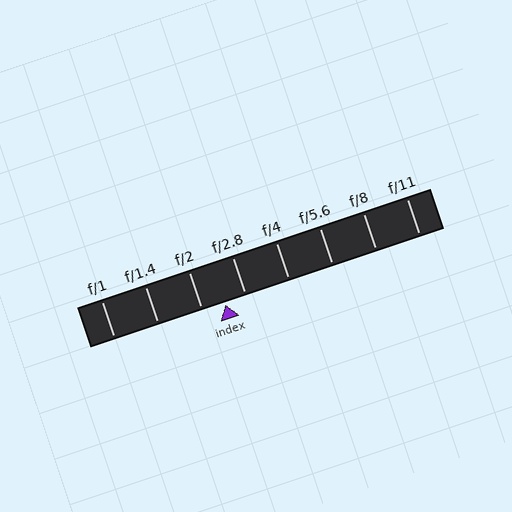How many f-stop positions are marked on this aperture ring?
There are 8 f-stop positions marked.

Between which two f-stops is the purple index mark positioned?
The index mark is between f/2 and f/2.8.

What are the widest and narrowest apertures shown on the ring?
The widest aperture shown is f/1 and the narrowest is f/11.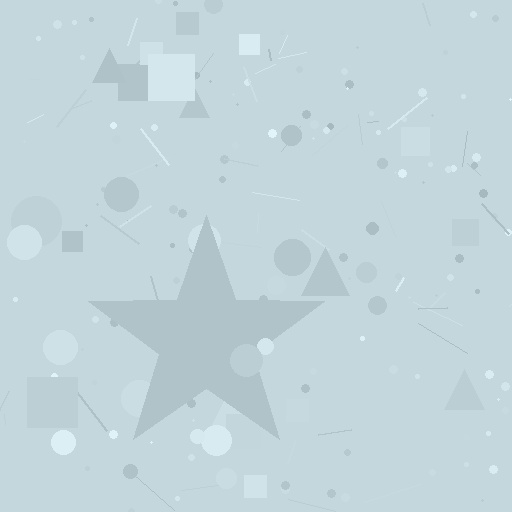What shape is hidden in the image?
A star is hidden in the image.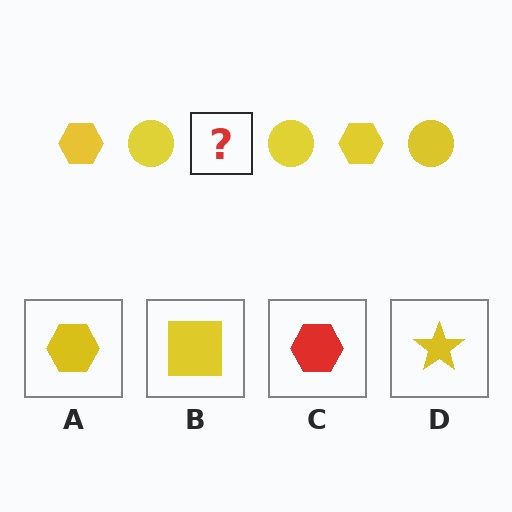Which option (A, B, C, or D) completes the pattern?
A.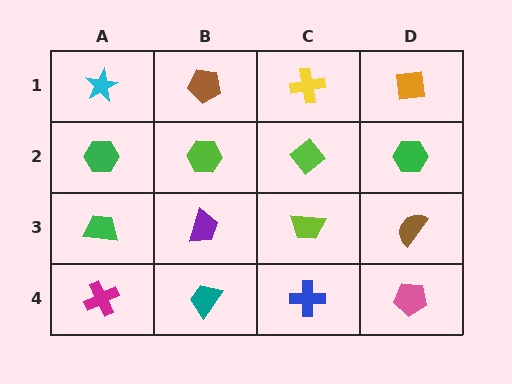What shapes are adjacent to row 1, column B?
A lime hexagon (row 2, column B), a cyan star (row 1, column A), a yellow cross (row 1, column C).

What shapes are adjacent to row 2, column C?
A yellow cross (row 1, column C), a lime trapezoid (row 3, column C), a lime hexagon (row 2, column B), a green hexagon (row 2, column D).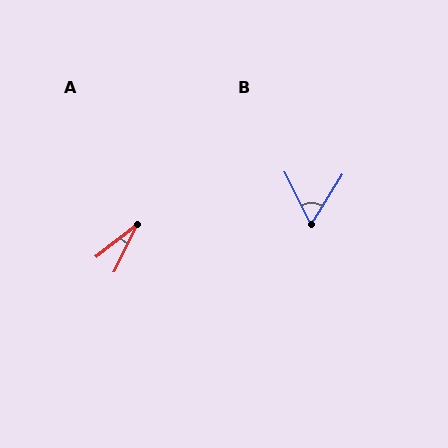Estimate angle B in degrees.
Approximately 59 degrees.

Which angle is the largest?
B, at approximately 59 degrees.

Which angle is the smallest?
A, at approximately 26 degrees.